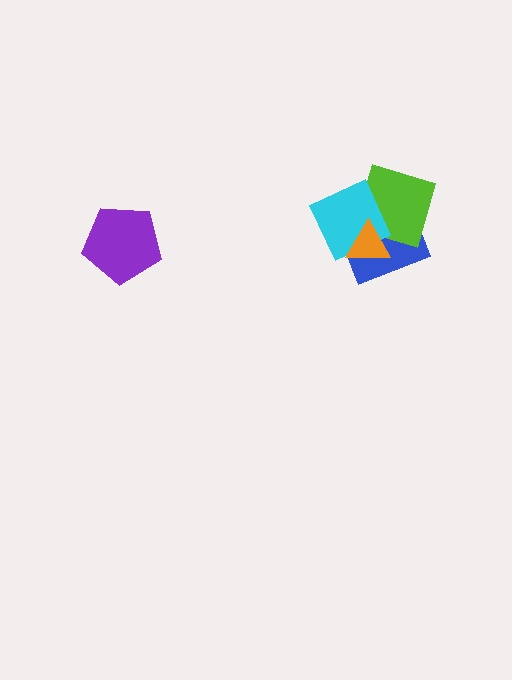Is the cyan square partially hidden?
Yes, it is partially covered by another shape.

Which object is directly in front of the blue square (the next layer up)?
The lime diamond is directly in front of the blue square.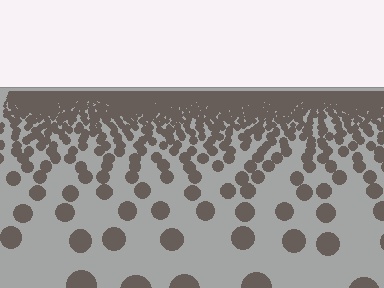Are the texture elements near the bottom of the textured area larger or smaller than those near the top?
Larger. Near the bottom, elements are closer to the viewer and appear at a bigger on-screen size.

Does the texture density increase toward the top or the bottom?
Density increases toward the top.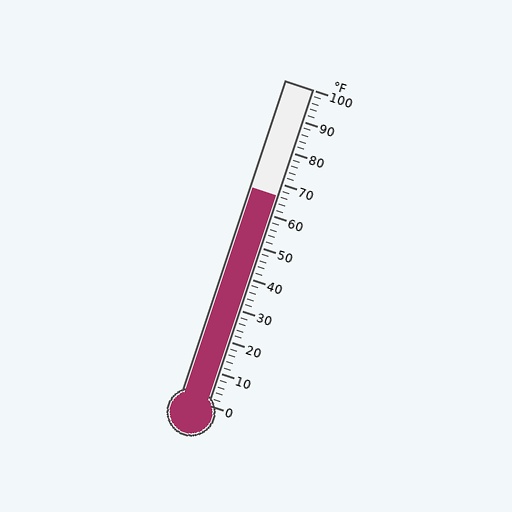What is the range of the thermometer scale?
The thermometer scale ranges from 0°F to 100°F.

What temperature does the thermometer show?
The thermometer shows approximately 66°F.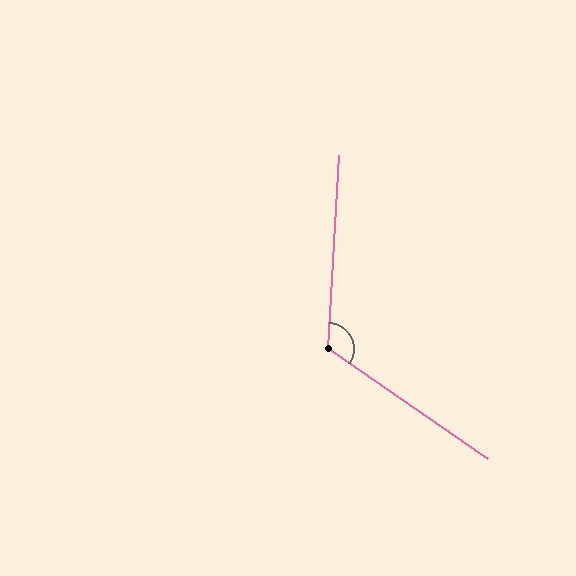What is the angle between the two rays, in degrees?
Approximately 121 degrees.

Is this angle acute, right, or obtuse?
It is obtuse.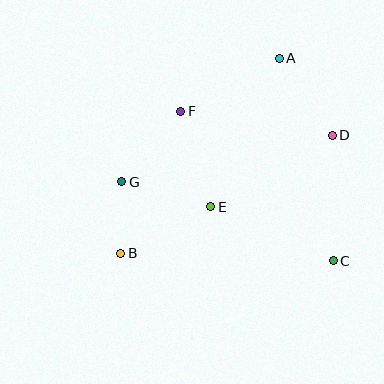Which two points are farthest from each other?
Points A and B are farthest from each other.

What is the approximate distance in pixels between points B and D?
The distance between B and D is approximately 242 pixels.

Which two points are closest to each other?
Points B and G are closest to each other.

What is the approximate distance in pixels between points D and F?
The distance between D and F is approximately 153 pixels.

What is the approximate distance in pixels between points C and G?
The distance between C and G is approximately 226 pixels.